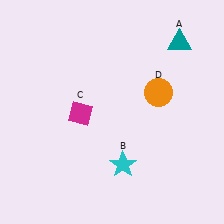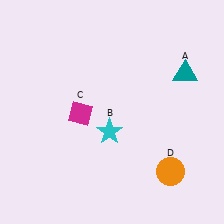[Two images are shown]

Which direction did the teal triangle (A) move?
The teal triangle (A) moved down.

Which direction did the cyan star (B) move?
The cyan star (B) moved up.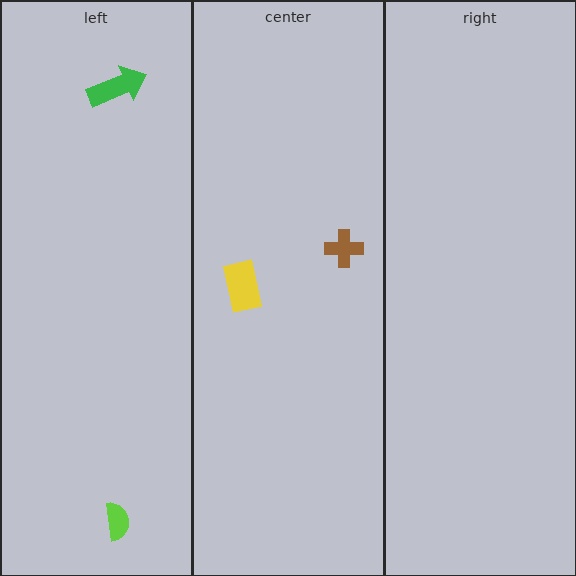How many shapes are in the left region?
2.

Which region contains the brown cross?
The center region.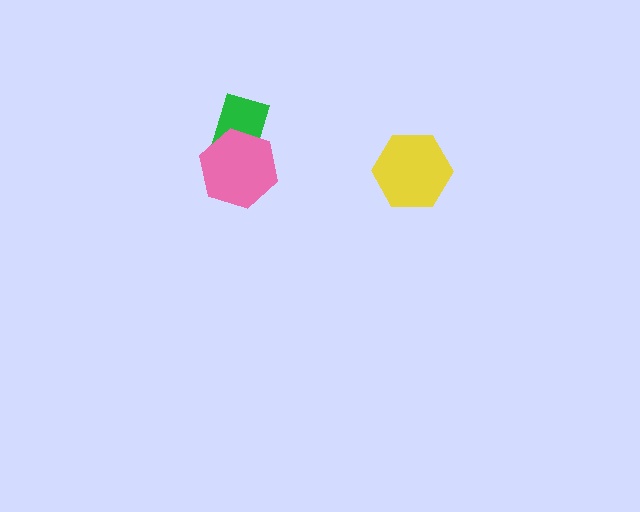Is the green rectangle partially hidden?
Yes, it is partially covered by another shape.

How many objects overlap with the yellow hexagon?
0 objects overlap with the yellow hexagon.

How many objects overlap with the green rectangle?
1 object overlaps with the green rectangle.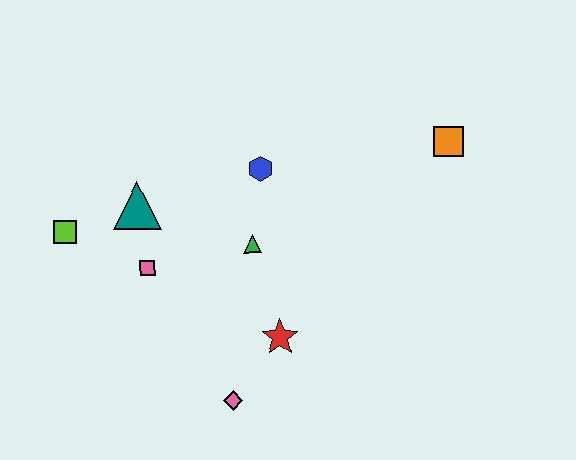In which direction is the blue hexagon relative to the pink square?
The blue hexagon is to the right of the pink square.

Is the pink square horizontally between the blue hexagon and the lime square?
Yes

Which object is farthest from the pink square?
The orange square is farthest from the pink square.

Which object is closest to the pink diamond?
The red star is closest to the pink diamond.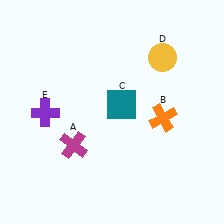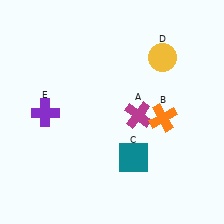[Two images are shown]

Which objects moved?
The objects that moved are: the magenta cross (A), the teal square (C).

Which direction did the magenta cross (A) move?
The magenta cross (A) moved right.